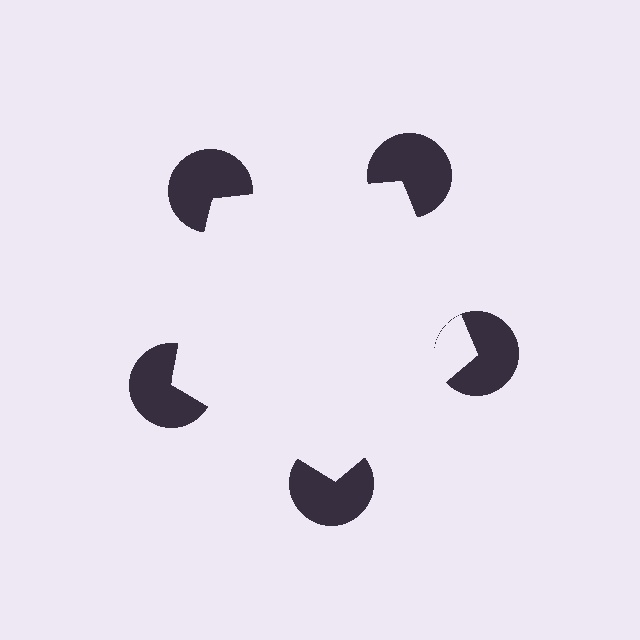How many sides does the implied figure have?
5 sides.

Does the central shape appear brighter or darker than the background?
It typically appears slightly brighter than the background, even though no actual brightness change is drawn.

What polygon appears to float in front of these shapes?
An illusory pentagon — its edges are inferred from the aligned wedge cuts in the pac-man discs, not physically drawn.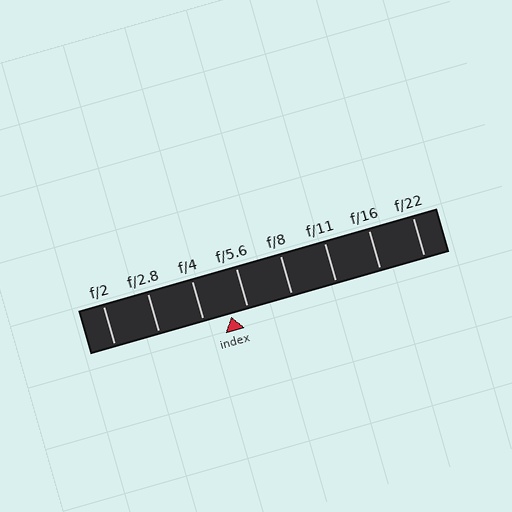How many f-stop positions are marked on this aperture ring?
There are 8 f-stop positions marked.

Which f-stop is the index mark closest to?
The index mark is closest to f/5.6.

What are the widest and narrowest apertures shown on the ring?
The widest aperture shown is f/2 and the narrowest is f/22.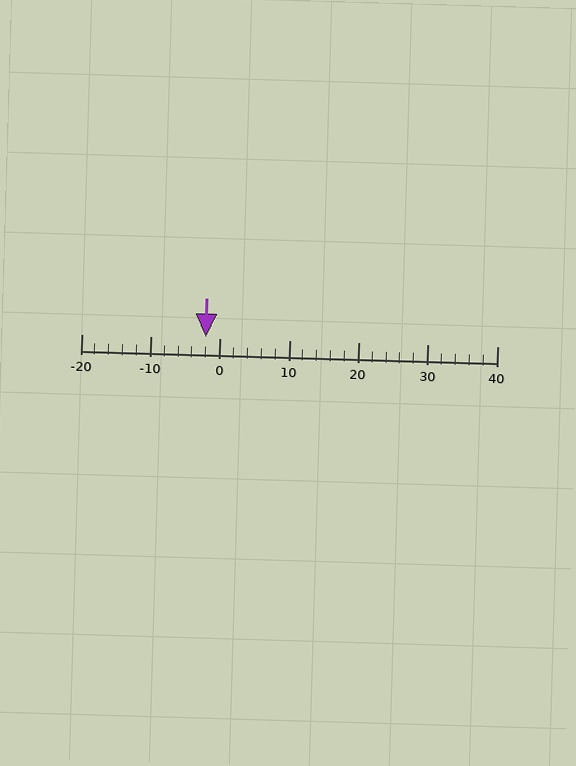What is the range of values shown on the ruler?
The ruler shows values from -20 to 40.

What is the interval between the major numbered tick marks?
The major tick marks are spaced 10 units apart.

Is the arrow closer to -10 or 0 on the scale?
The arrow is closer to 0.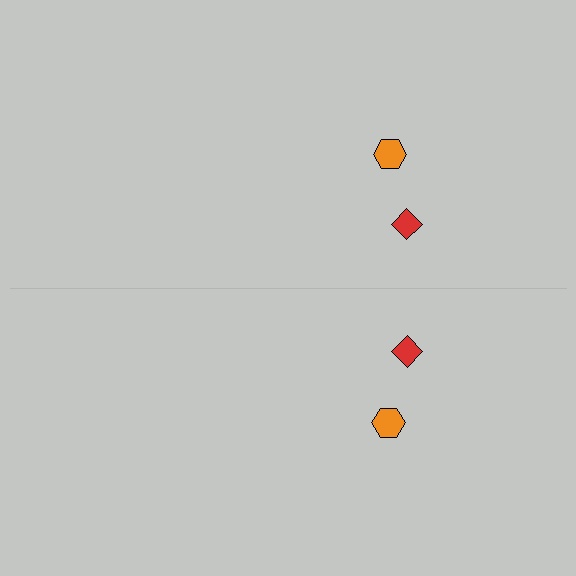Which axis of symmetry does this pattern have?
The pattern has a horizontal axis of symmetry running through the center of the image.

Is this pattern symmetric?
Yes, this pattern has bilateral (reflection) symmetry.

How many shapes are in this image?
There are 4 shapes in this image.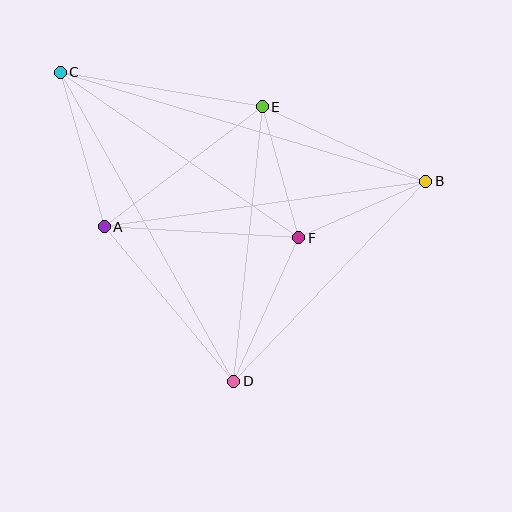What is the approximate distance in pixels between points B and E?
The distance between B and E is approximately 180 pixels.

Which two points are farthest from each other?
Points B and C are farthest from each other.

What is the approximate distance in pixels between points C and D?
The distance between C and D is approximately 354 pixels.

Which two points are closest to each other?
Points E and F are closest to each other.